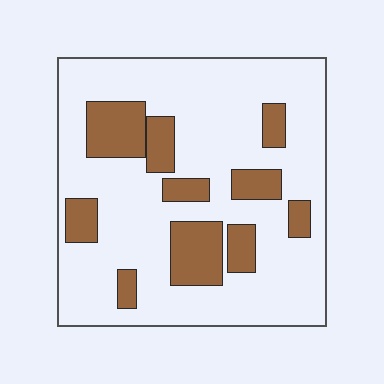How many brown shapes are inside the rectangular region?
10.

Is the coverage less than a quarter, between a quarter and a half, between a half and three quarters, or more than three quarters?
Less than a quarter.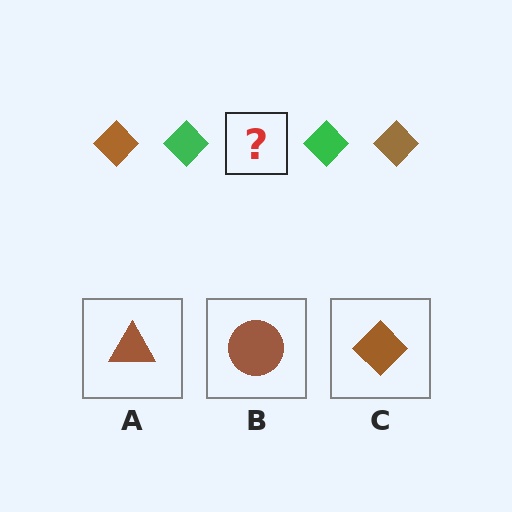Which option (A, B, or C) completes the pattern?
C.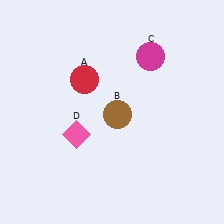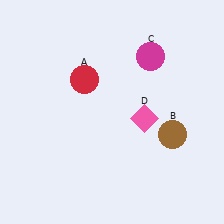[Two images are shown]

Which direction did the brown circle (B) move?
The brown circle (B) moved right.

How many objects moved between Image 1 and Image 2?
2 objects moved between the two images.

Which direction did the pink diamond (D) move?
The pink diamond (D) moved right.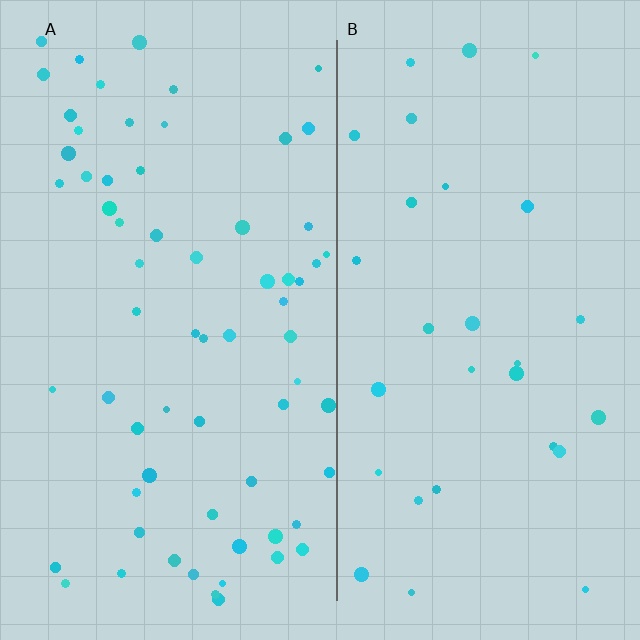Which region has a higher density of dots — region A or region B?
A (the left).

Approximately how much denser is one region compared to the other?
Approximately 2.2× — region A over region B.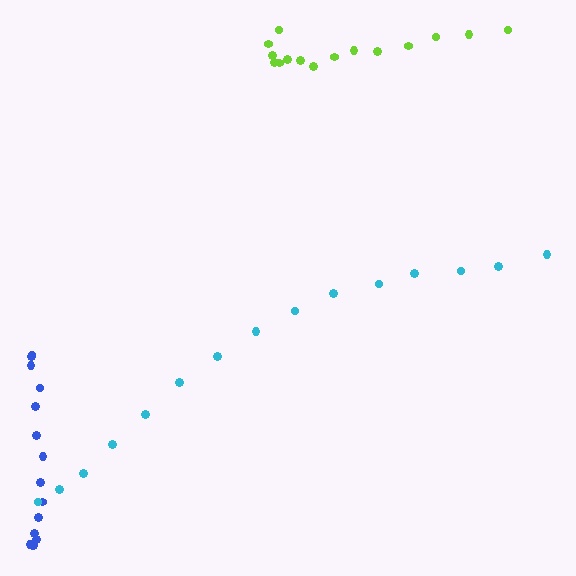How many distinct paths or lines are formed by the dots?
There are 3 distinct paths.